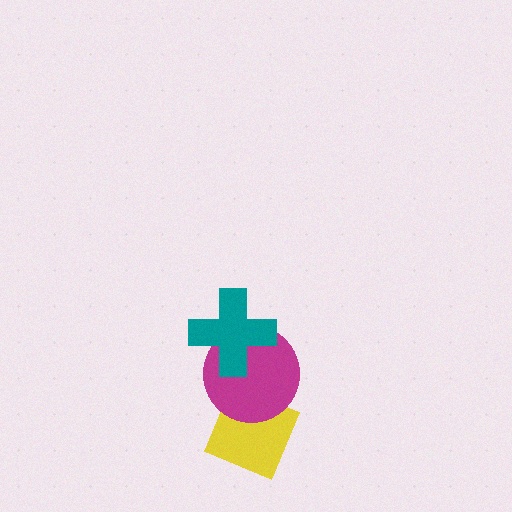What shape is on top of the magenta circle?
The teal cross is on top of the magenta circle.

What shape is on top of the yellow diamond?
The magenta circle is on top of the yellow diamond.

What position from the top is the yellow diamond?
The yellow diamond is 3rd from the top.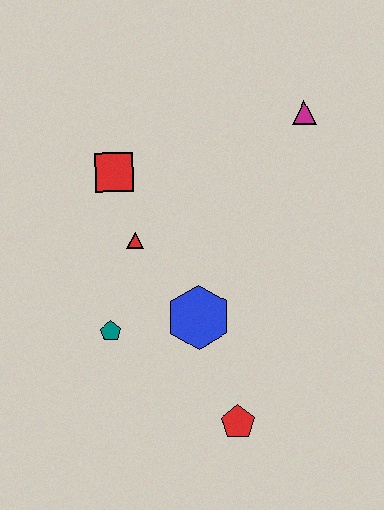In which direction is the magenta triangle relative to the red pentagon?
The magenta triangle is above the red pentagon.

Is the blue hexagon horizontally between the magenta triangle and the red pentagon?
No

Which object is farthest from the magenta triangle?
The red pentagon is farthest from the magenta triangle.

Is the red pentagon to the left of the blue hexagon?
No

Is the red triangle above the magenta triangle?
No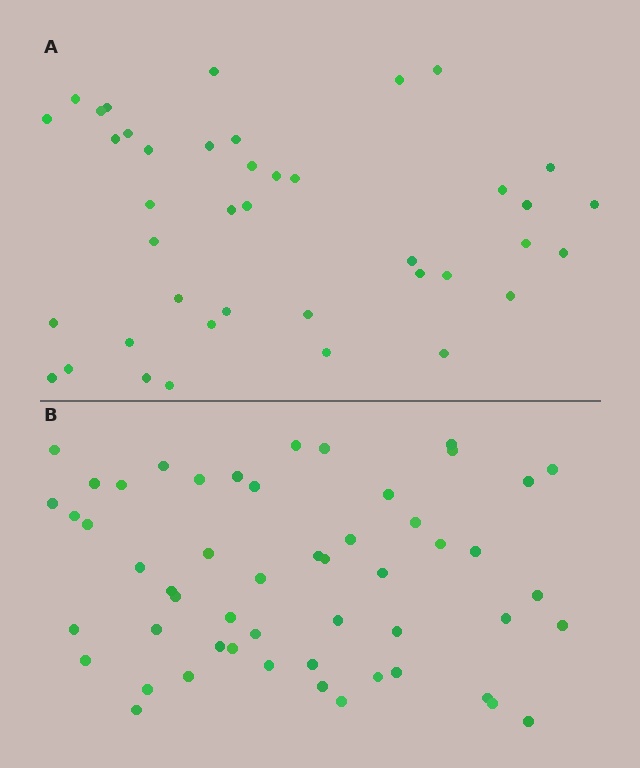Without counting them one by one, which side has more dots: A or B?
Region B (the bottom region) has more dots.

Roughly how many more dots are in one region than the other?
Region B has roughly 12 or so more dots than region A.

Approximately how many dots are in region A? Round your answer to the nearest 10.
About 40 dots. (The exact count is 41, which rounds to 40.)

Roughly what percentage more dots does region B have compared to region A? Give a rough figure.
About 30% more.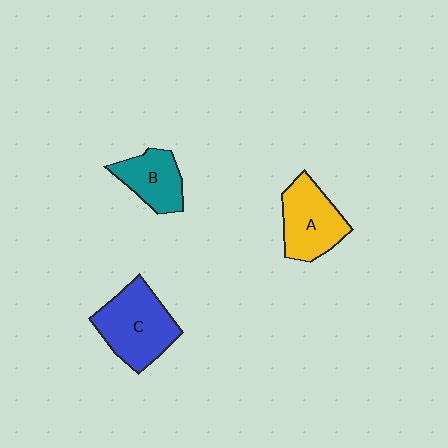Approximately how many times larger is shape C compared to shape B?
Approximately 1.5 times.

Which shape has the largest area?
Shape C (blue).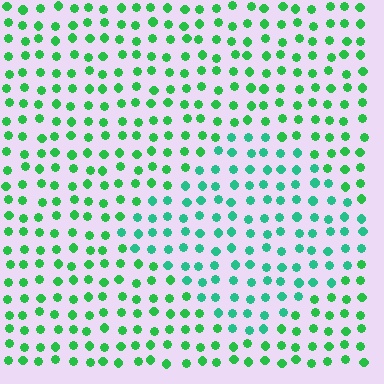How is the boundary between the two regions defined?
The boundary is defined purely by a slight shift in hue (about 28 degrees). Spacing, size, and orientation are identical on both sides.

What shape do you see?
I see a diamond.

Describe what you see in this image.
The image is filled with small green elements in a uniform arrangement. A diamond-shaped region is visible where the elements are tinted to a slightly different hue, forming a subtle color boundary.